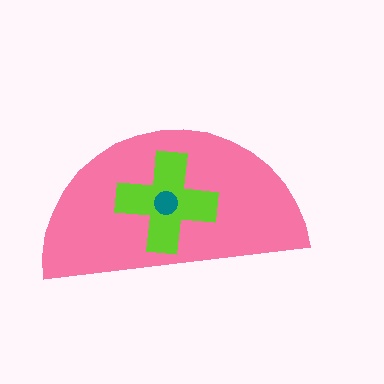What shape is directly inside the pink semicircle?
The lime cross.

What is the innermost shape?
The teal circle.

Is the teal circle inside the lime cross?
Yes.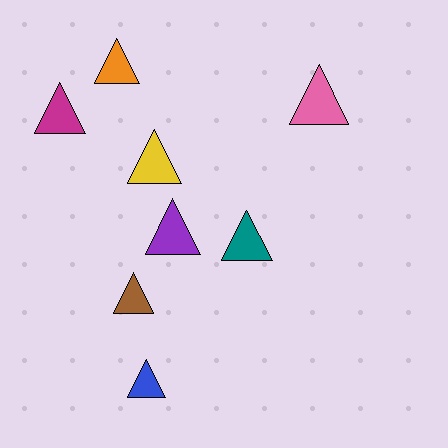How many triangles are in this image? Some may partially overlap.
There are 8 triangles.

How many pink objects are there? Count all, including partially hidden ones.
There is 1 pink object.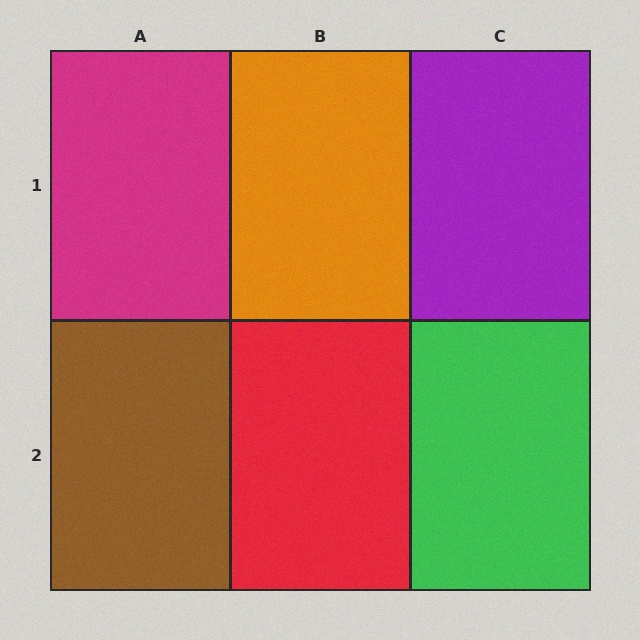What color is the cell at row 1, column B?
Orange.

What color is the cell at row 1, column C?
Purple.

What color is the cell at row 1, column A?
Magenta.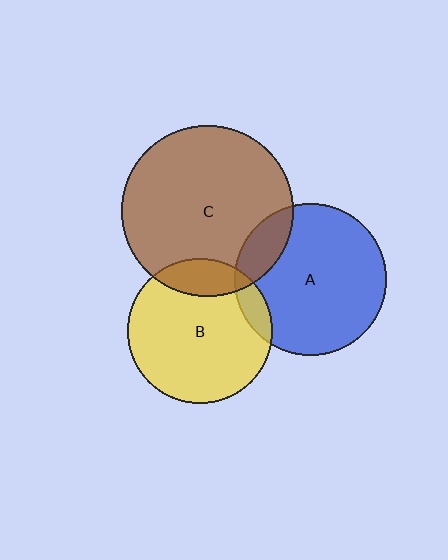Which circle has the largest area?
Circle C (brown).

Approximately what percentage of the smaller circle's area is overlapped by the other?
Approximately 10%.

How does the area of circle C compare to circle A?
Approximately 1.3 times.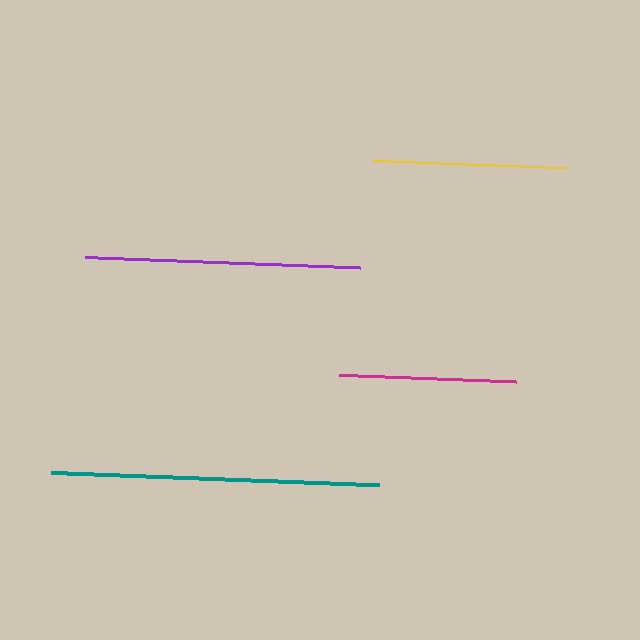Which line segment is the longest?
The teal line is the longest at approximately 329 pixels.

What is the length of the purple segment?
The purple segment is approximately 275 pixels long.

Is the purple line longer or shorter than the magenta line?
The purple line is longer than the magenta line.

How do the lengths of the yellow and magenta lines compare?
The yellow and magenta lines are approximately the same length.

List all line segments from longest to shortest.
From longest to shortest: teal, purple, yellow, magenta.